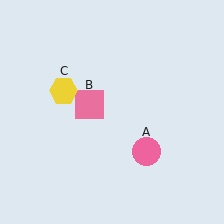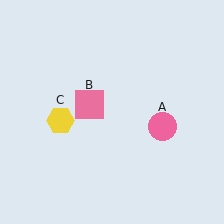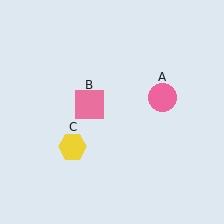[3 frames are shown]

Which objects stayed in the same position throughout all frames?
Pink square (object B) remained stationary.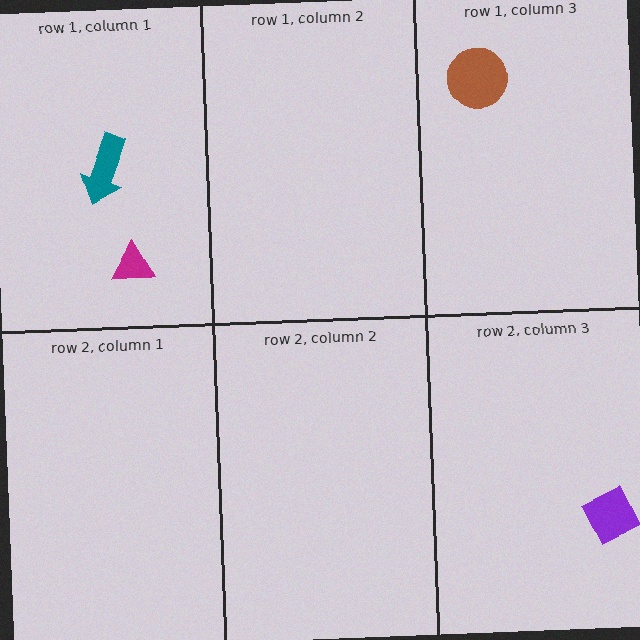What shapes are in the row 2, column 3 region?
The purple square.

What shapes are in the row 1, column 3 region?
The brown circle.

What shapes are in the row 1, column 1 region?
The magenta triangle, the teal arrow.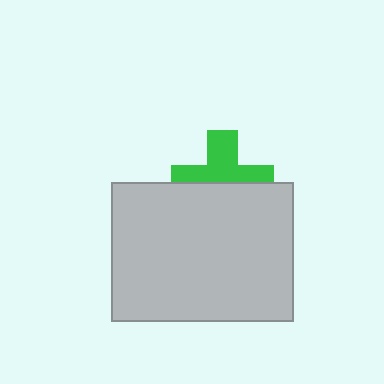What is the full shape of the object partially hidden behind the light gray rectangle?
The partially hidden object is a green cross.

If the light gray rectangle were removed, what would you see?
You would see the complete green cross.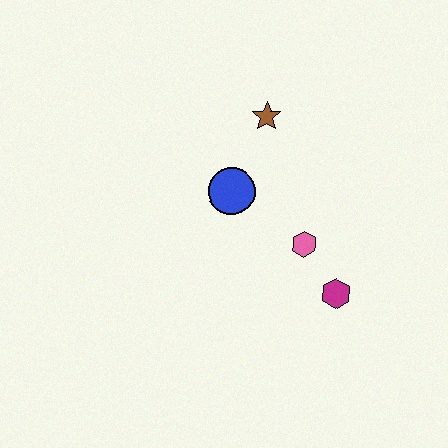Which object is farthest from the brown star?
The magenta hexagon is farthest from the brown star.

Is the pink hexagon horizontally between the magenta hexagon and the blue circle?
Yes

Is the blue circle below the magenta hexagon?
No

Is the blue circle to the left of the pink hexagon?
Yes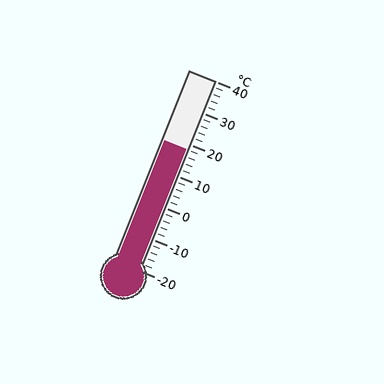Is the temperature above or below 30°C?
The temperature is below 30°C.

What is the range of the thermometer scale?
The thermometer scale ranges from -20°C to 40°C.